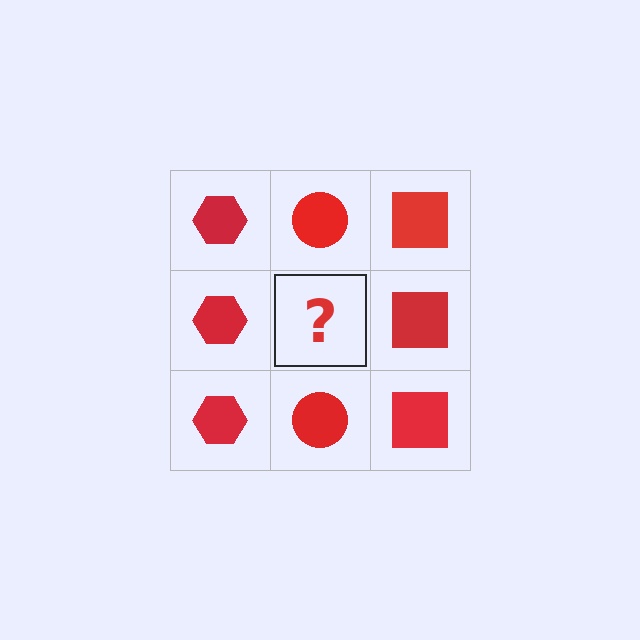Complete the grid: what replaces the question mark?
The question mark should be replaced with a red circle.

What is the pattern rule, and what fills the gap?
The rule is that each column has a consistent shape. The gap should be filled with a red circle.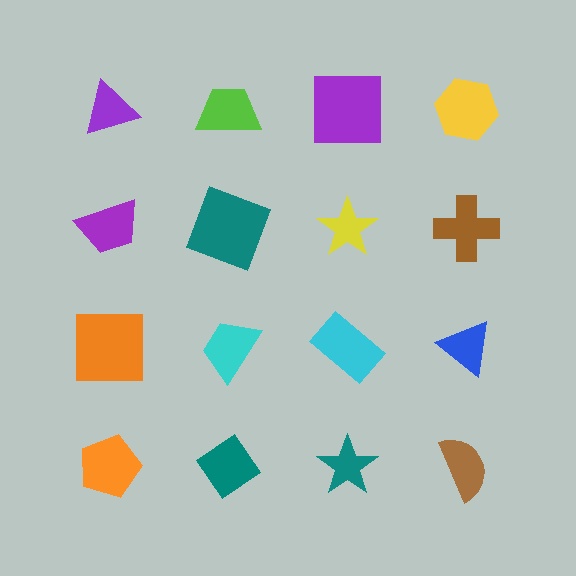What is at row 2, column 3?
A yellow star.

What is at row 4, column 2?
A teal diamond.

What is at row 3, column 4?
A blue triangle.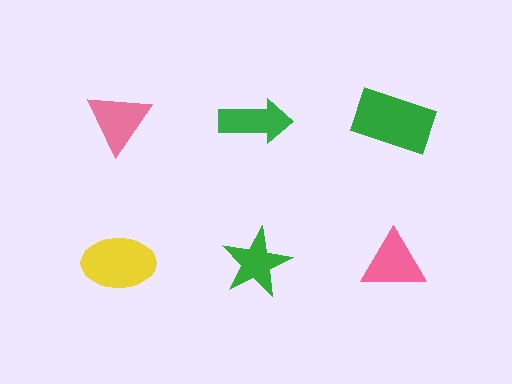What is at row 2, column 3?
A pink triangle.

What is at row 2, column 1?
A yellow ellipse.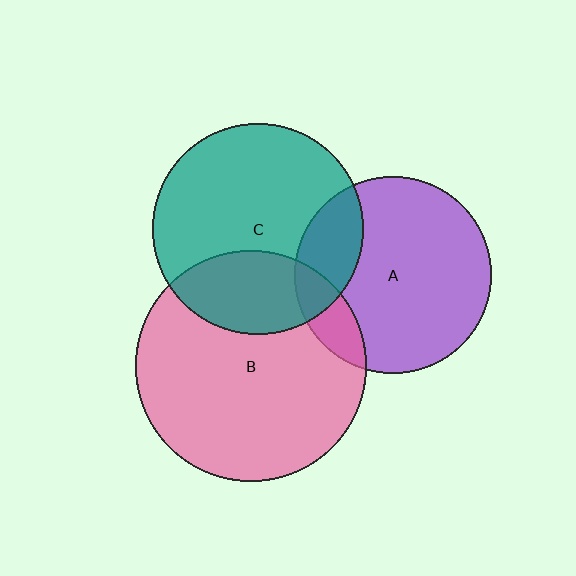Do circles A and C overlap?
Yes.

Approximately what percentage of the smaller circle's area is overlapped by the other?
Approximately 20%.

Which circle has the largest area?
Circle B (pink).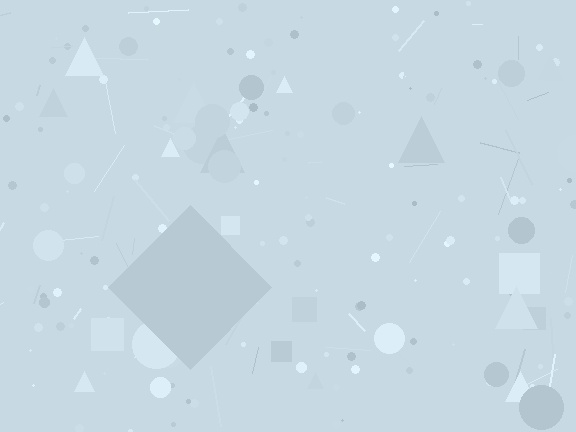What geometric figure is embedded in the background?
A diamond is embedded in the background.